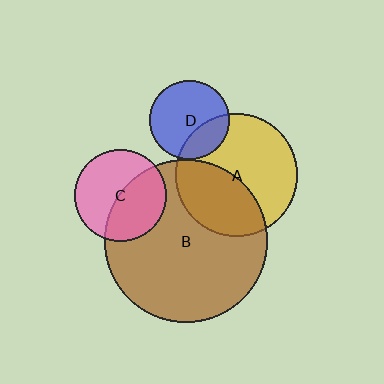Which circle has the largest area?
Circle B (brown).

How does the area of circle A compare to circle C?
Approximately 1.8 times.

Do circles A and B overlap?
Yes.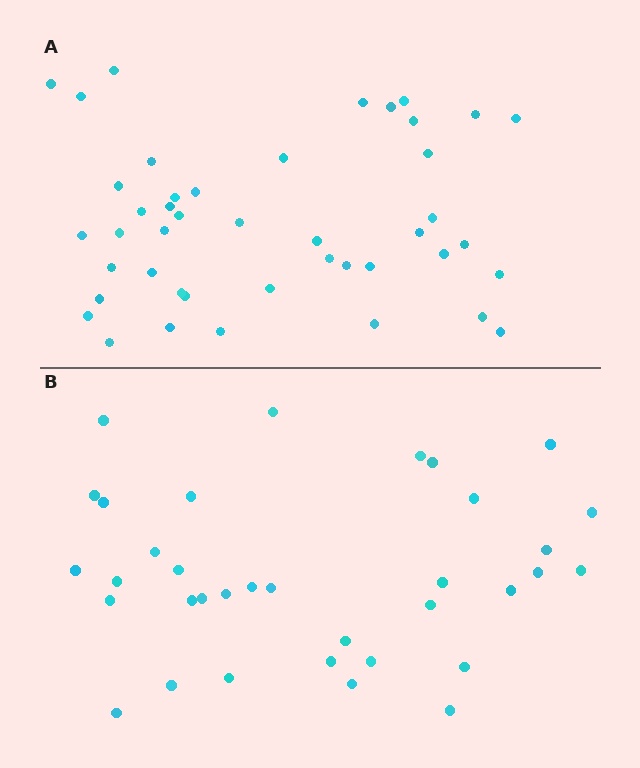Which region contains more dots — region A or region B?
Region A (the top region) has more dots.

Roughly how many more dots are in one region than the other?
Region A has roughly 8 or so more dots than region B.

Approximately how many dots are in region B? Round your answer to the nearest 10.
About 40 dots. (The exact count is 35, which rounds to 40.)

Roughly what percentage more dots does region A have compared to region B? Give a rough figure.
About 25% more.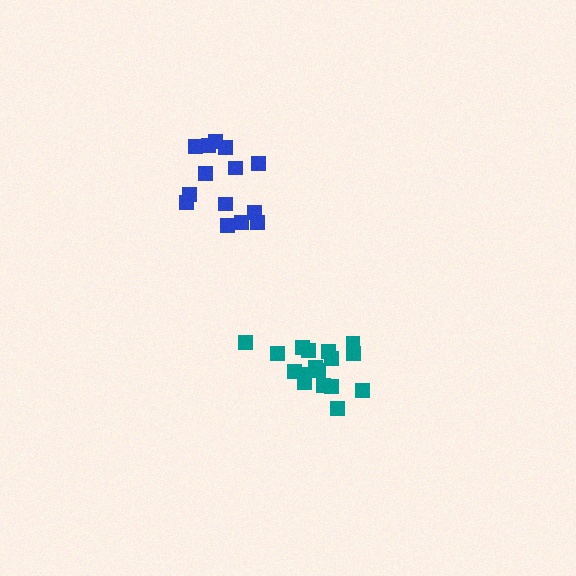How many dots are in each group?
Group 1: 17 dots, Group 2: 14 dots (31 total).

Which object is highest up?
The blue cluster is topmost.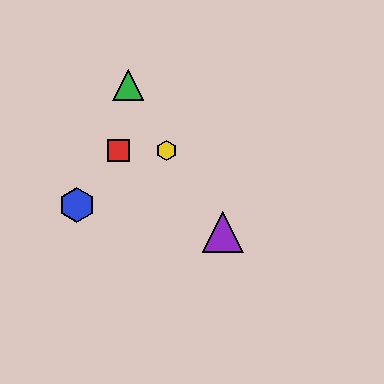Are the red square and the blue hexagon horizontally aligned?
No, the red square is at y≈151 and the blue hexagon is at y≈205.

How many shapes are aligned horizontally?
2 shapes (the red square, the yellow hexagon) are aligned horizontally.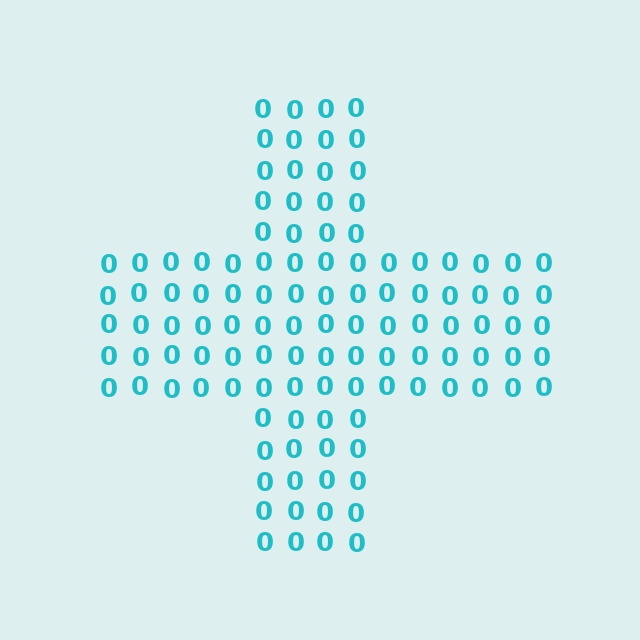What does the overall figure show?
The overall figure shows a cross.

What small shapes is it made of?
It is made of small digit 0's.